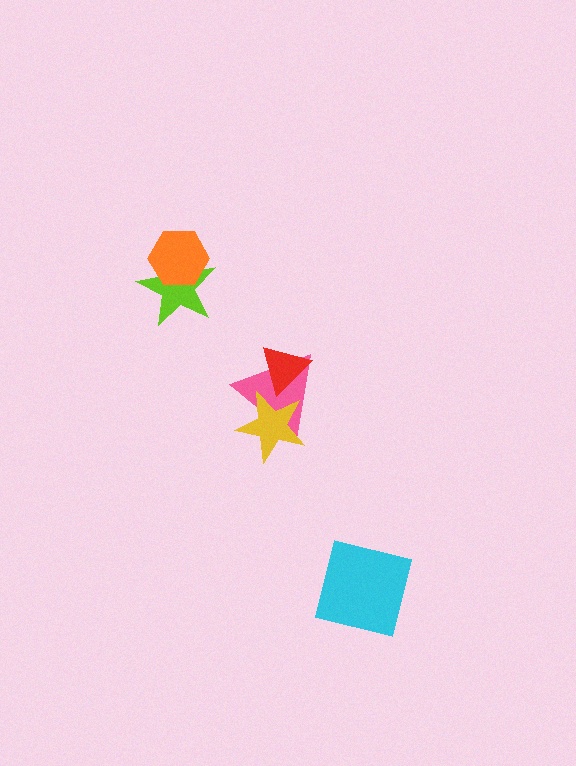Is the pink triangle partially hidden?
Yes, it is partially covered by another shape.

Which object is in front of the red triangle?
The yellow star is in front of the red triangle.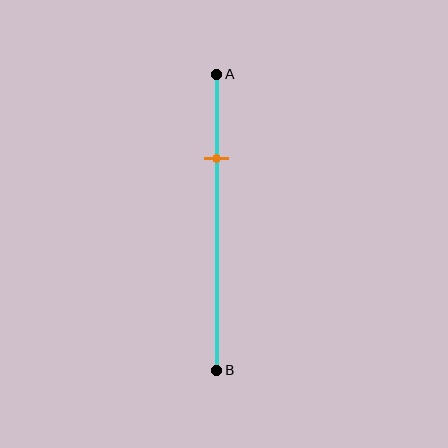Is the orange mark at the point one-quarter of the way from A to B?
No, the mark is at about 30% from A, not at the 25% one-quarter point.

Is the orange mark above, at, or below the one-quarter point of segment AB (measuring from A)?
The orange mark is below the one-quarter point of segment AB.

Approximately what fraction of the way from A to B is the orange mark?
The orange mark is approximately 30% of the way from A to B.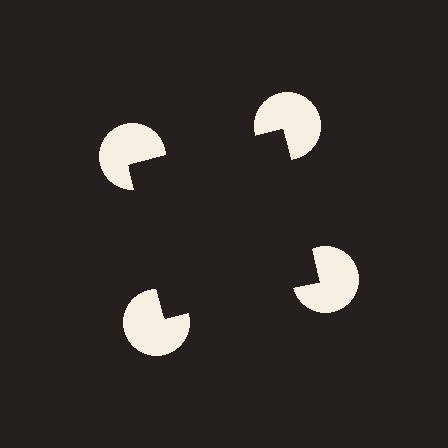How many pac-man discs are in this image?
There are 4 — one at each vertex of the illusory square.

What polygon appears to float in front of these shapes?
An illusory square — its edges are inferred from the aligned wedge cuts in the pac-man discs, not physically drawn.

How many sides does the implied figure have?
4 sides.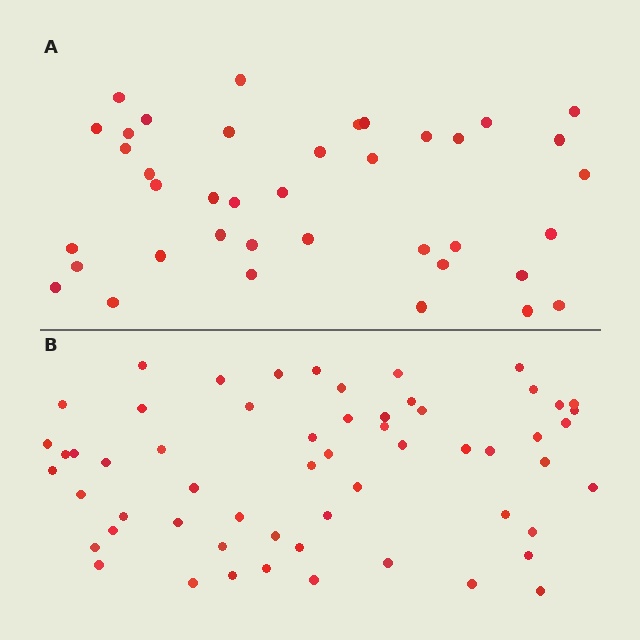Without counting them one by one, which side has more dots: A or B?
Region B (the bottom region) has more dots.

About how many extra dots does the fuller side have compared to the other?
Region B has approximately 20 more dots than region A.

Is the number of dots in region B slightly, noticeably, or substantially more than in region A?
Region B has substantially more. The ratio is roughly 1.5 to 1.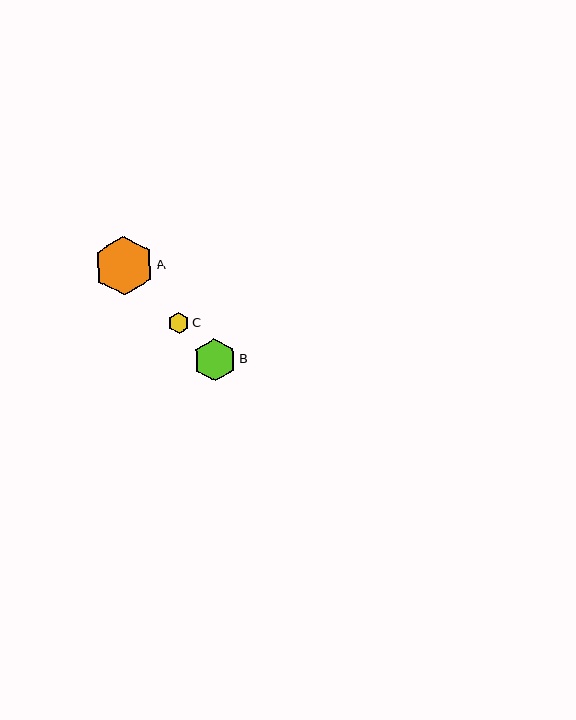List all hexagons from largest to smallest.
From largest to smallest: A, B, C.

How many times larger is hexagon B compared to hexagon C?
Hexagon B is approximately 2.0 times the size of hexagon C.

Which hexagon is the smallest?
Hexagon C is the smallest with a size of approximately 22 pixels.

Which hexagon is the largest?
Hexagon A is the largest with a size of approximately 59 pixels.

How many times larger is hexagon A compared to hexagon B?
Hexagon A is approximately 1.4 times the size of hexagon B.